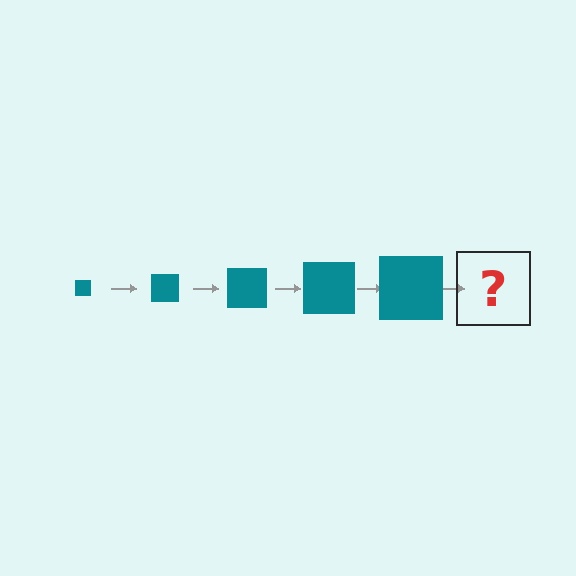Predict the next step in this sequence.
The next step is a teal square, larger than the previous one.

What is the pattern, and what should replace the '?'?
The pattern is that the square gets progressively larger each step. The '?' should be a teal square, larger than the previous one.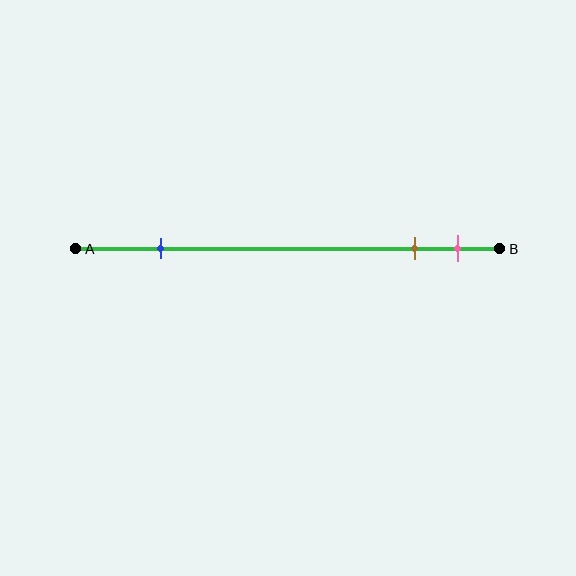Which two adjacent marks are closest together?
The brown and pink marks are the closest adjacent pair.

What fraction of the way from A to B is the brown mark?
The brown mark is approximately 80% (0.8) of the way from A to B.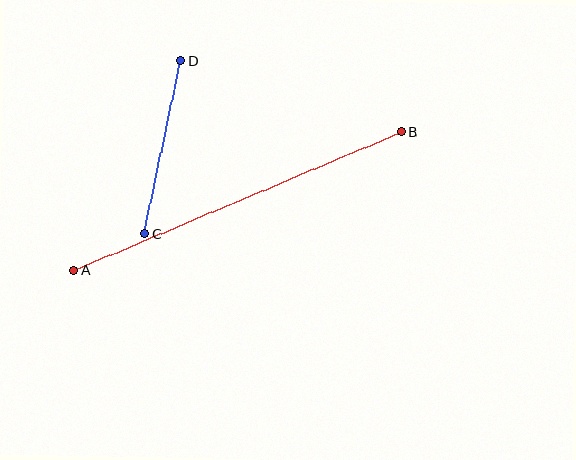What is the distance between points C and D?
The distance is approximately 177 pixels.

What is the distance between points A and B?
The distance is approximately 356 pixels.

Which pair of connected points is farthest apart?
Points A and B are farthest apart.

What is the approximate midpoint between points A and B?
The midpoint is at approximately (238, 201) pixels.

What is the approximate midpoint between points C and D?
The midpoint is at approximately (163, 147) pixels.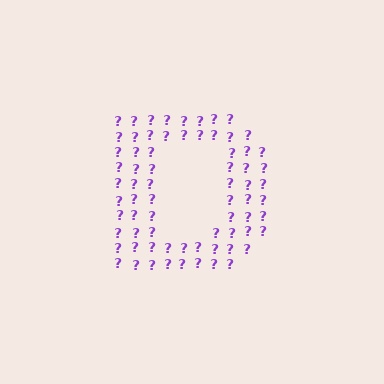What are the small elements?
The small elements are question marks.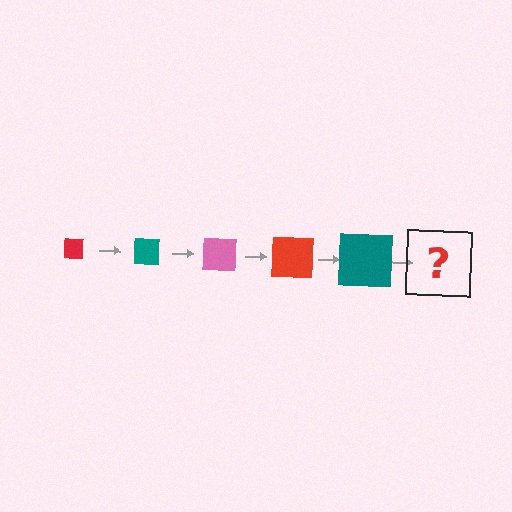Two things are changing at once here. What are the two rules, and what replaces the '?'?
The two rules are that the square grows larger each step and the color cycles through red, teal, and pink. The '?' should be a pink square, larger than the previous one.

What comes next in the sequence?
The next element should be a pink square, larger than the previous one.